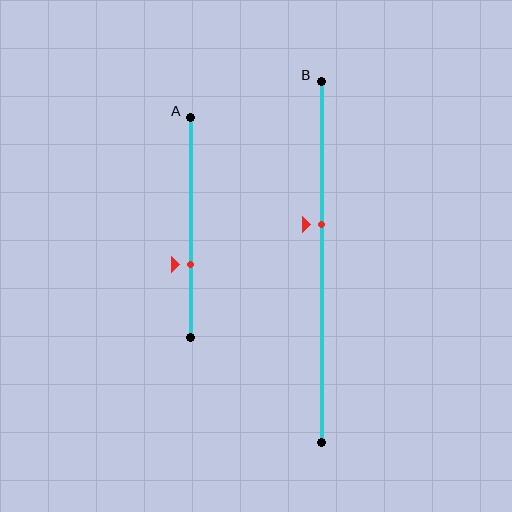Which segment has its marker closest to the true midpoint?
Segment B has its marker closest to the true midpoint.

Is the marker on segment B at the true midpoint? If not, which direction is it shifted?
No, the marker on segment B is shifted upward by about 11% of the segment length.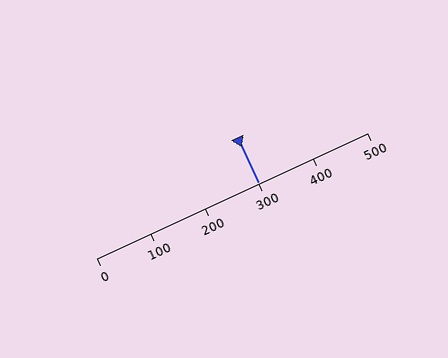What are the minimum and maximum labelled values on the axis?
The axis runs from 0 to 500.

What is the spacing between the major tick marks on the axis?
The major ticks are spaced 100 apart.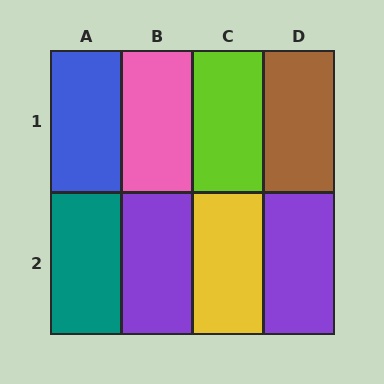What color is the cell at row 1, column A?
Blue.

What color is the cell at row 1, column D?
Brown.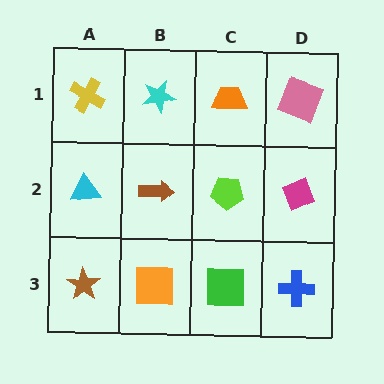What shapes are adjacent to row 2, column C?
An orange trapezoid (row 1, column C), a green square (row 3, column C), a brown arrow (row 2, column B), a magenta diamond (row 2, column D).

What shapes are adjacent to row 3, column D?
A magenta diamond (row 2, column D), a green square (row 3, column C).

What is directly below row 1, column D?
A magenta diamond.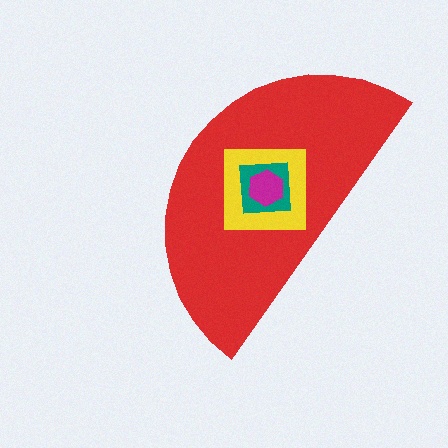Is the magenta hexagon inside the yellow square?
Yes.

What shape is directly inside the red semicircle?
The yellow square.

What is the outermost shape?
The red semicircle.